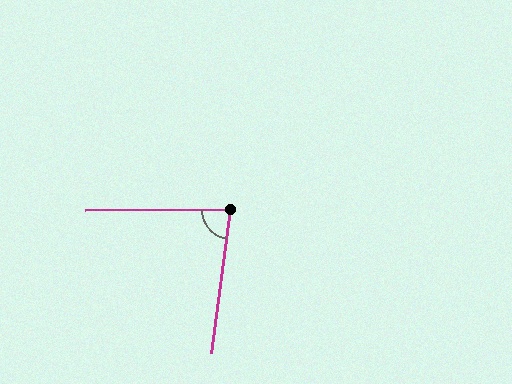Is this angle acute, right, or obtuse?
It is acute.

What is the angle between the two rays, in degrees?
Approximately 82 degrees.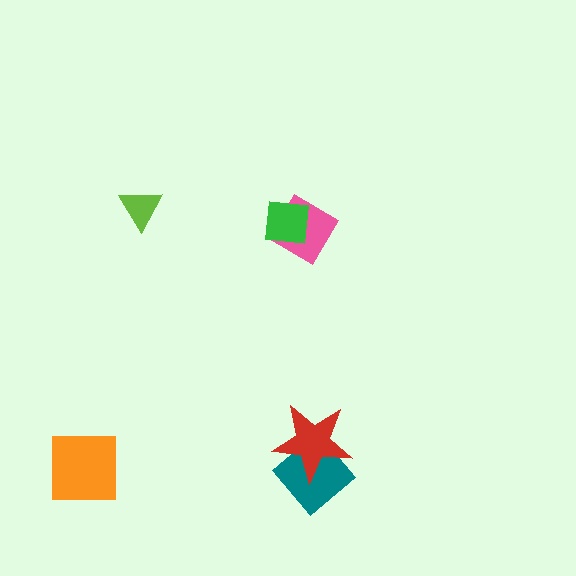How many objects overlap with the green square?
1 object overlaps with the green square.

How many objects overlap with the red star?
1 object overlaps with the red star.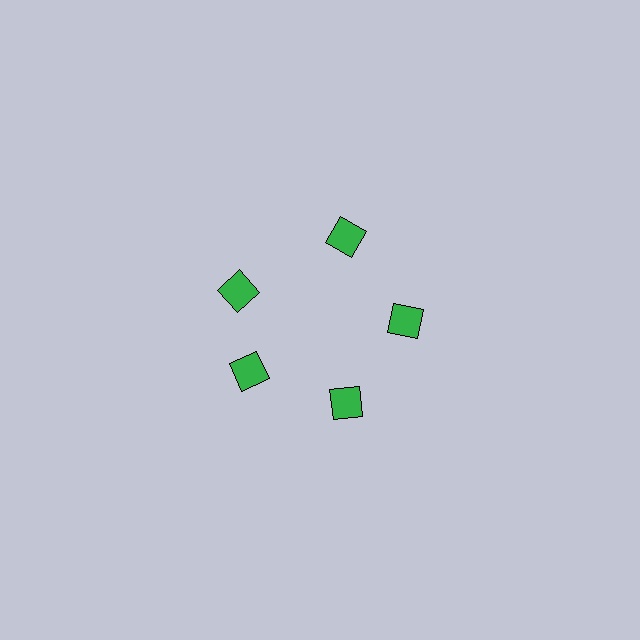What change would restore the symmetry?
The symmetry would be restored by rotating it back into even spacing with its neighbors so that all 5 squares sit at equal angles and equal distance from the center.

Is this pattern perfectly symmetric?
No. The 5 green squares are arranged in a ring, but one element near the 10 o'clock position is rotated out of alignment along the ring, breaking the 5-fold rotational symmetry.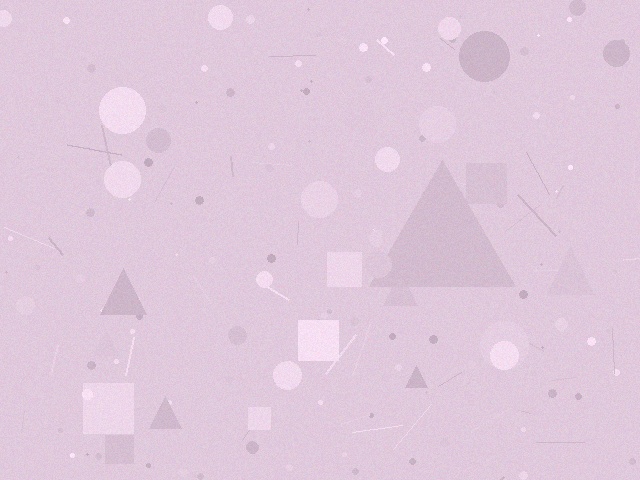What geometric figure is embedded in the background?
A triangle is embedded in the background.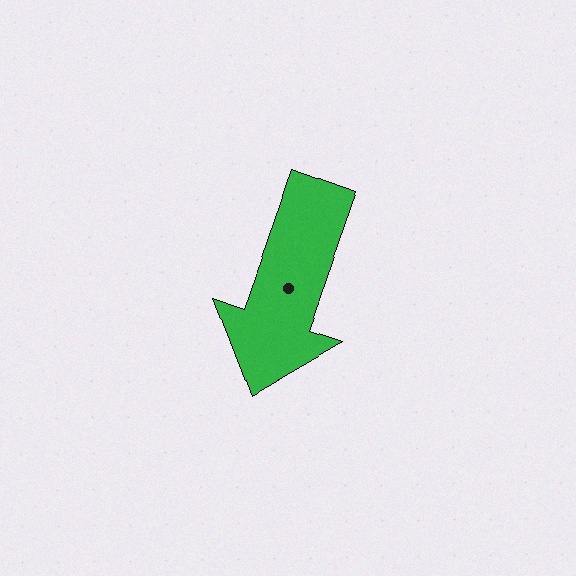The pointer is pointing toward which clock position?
Roughly 7 o'clock.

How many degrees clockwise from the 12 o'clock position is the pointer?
Approximately 199 degrees.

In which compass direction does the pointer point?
South.